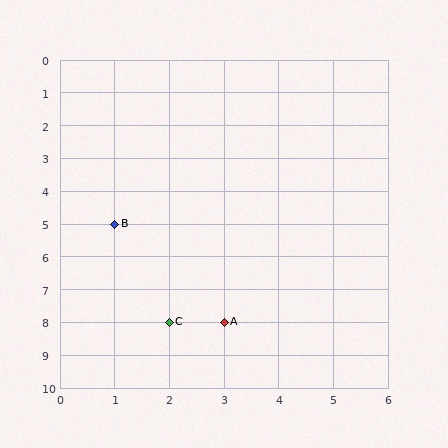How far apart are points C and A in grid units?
Points C and A are 1 column apart.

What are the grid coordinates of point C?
Point C is at grid coordinates (2, 8).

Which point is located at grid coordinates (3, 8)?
Point A is at (3, 8).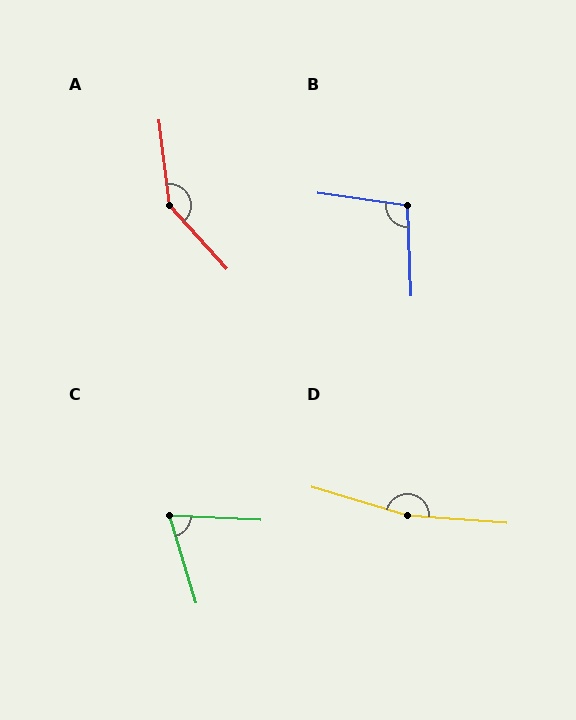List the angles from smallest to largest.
C (70°), B (100°), A (145°), D (168°).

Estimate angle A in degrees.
Approximately 145 degrees.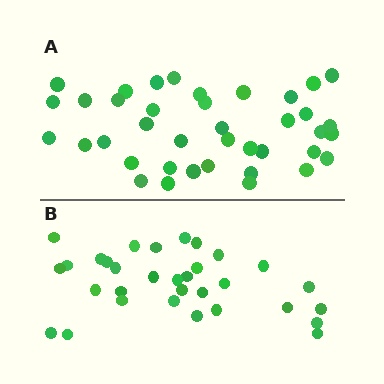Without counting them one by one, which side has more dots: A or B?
Region A (the top region) has more dots.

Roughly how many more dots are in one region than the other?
Region A has roughly 8 or so more dots than region B.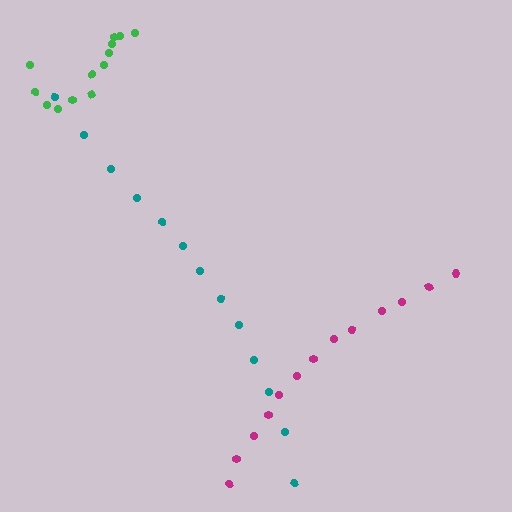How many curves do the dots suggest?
There are 3 distinct paths.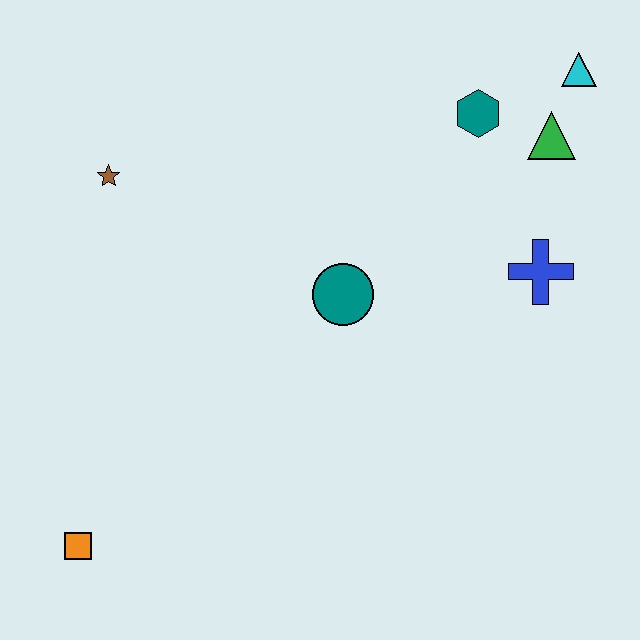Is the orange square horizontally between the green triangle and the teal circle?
No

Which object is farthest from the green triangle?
The orange square is farthest from the green triangle.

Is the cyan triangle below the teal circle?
No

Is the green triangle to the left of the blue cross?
No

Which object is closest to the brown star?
The teal circle is closest to the brown star.